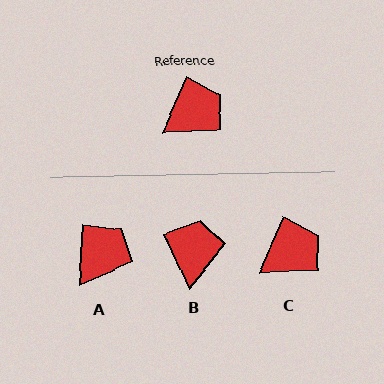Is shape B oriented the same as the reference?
No, it is off by about 48 degrees.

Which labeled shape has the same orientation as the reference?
C.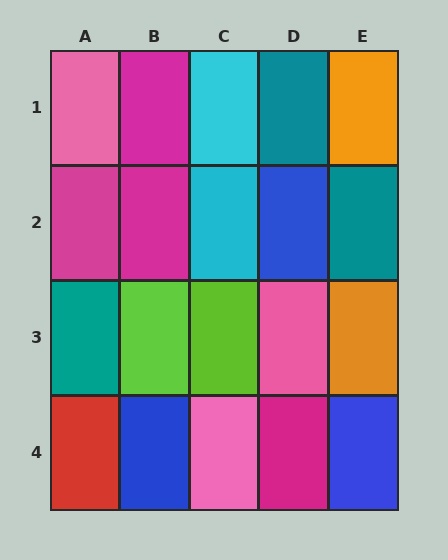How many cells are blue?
3 cells are blue.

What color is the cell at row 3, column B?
Lime.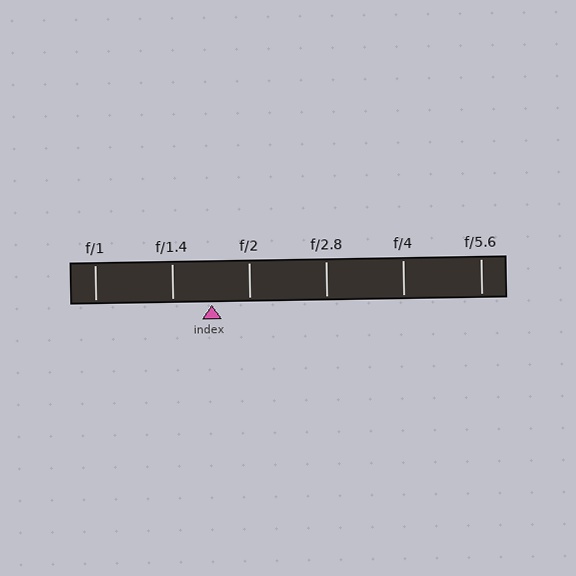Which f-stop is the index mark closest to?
The index mark is closest to f/2.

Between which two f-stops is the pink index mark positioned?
The index mark is between f/1.4 and f/2.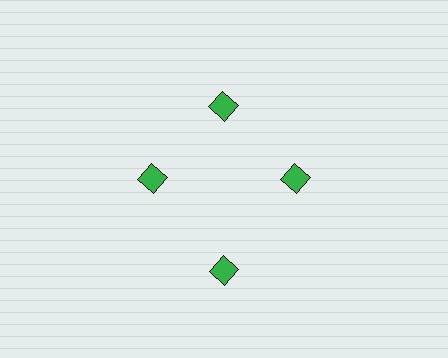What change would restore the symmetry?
The symmetry would be restored by moving it inward, back onto the ring so that all 4 diamonds sit at equal angles and equal distance from the center.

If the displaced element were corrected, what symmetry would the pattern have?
It would have 4-fold rotational symmetry — the pattern would map onto itself every 90 degrees.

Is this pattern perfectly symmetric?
No. The 4 green diamonds are arranged in a ring, but one element near the 6 o'clock position is pushed outward from the center, breaking the 4-fold rotational symmetry.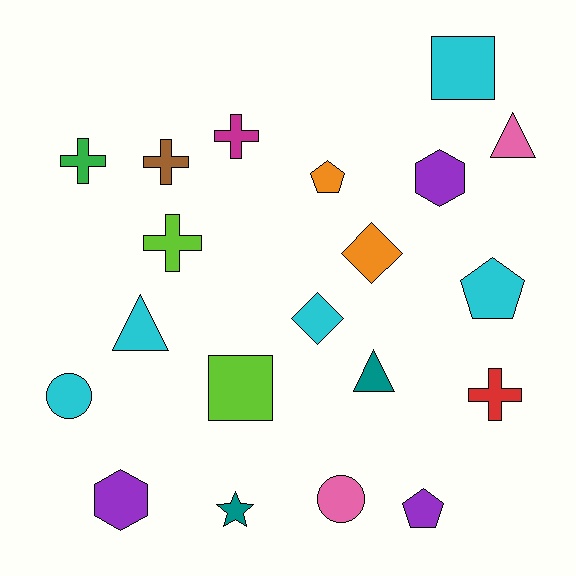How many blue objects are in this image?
There are no blue objects.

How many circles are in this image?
There are 2 circles.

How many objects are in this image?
There are 20 objects.